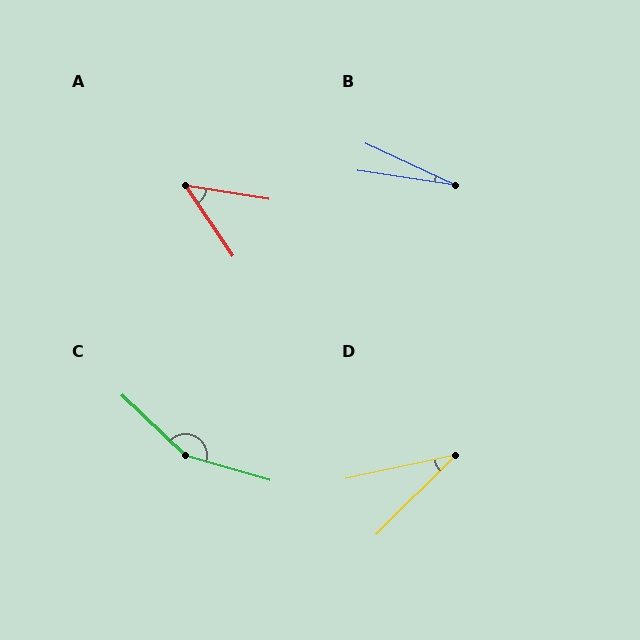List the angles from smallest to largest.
B (17°), D (33°), A (47°), C (152°).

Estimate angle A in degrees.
Approximately 47 degrees.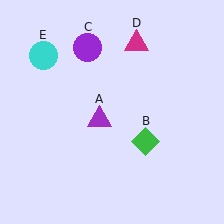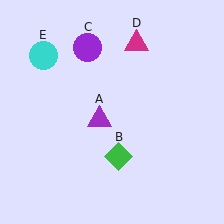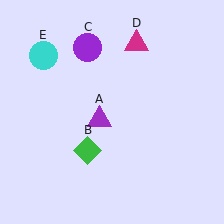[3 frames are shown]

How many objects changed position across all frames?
1 object changed position: green diamond (object B).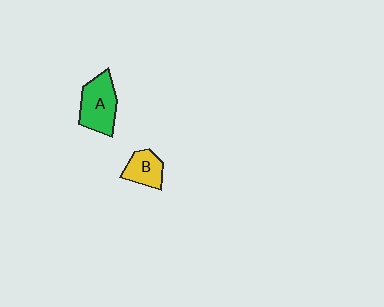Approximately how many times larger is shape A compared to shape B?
Approximately 1.6 times.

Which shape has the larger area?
Shape A (green).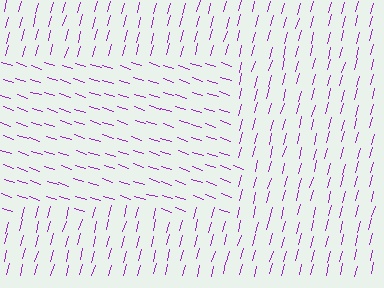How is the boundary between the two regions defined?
The boundary is defined purely by a change in line orientation (approximately 87 degrees difference). All lines are the same color and thickness.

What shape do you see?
I see a rectangle.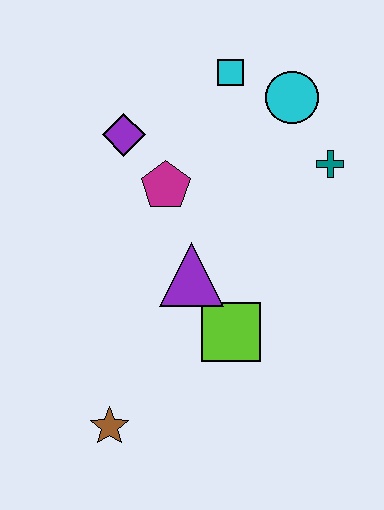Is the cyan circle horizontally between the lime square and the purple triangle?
No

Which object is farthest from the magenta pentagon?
The brown star is farthest from the magenta pentagon.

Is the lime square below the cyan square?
Yes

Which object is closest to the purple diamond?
The magenta pentagon is closest to the purple diamond.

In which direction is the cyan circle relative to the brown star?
The cyan circle is above the brown star.